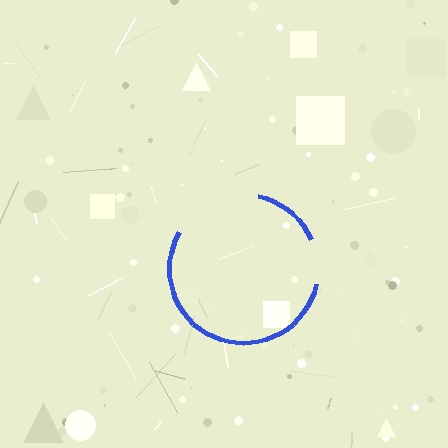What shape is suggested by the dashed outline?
The dashed outline suggests a circle.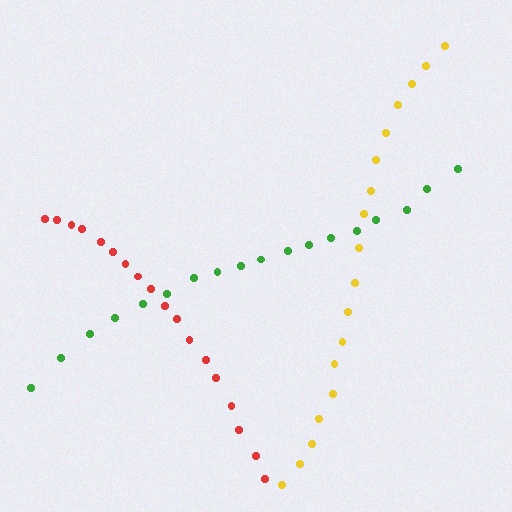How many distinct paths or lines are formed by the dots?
There are 3 distinct paths.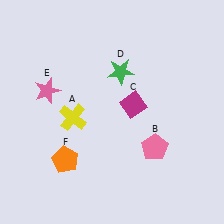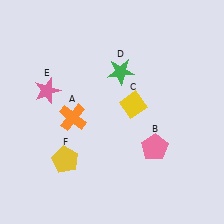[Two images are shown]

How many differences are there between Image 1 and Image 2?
There are 3 differences between the two images.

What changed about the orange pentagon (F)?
In Image 1, F is orange. In Image 2, it changed to yellow.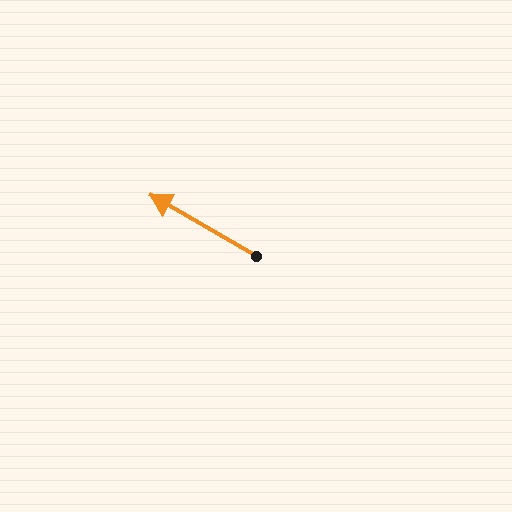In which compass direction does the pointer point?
Northwest.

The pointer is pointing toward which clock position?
Roughly 10 o'clock.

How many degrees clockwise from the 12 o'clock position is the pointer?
Approximately 300 degrees.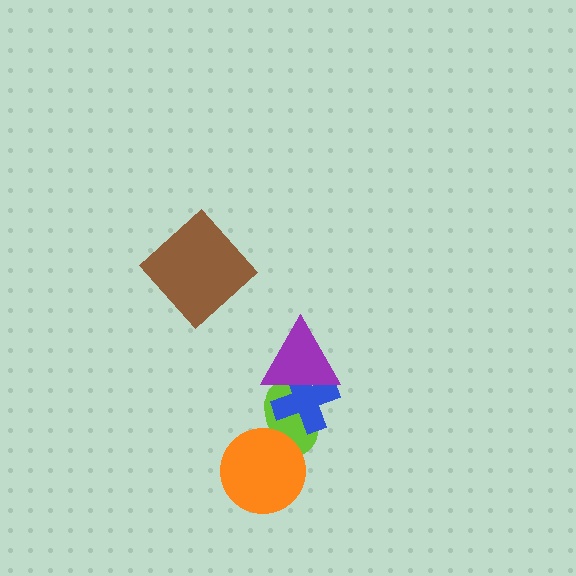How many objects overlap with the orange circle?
1 object overlaps with the orange circle.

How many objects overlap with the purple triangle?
2 objects overlap with the purple triangle.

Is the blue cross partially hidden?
Yes, it is partially covered by another shape.